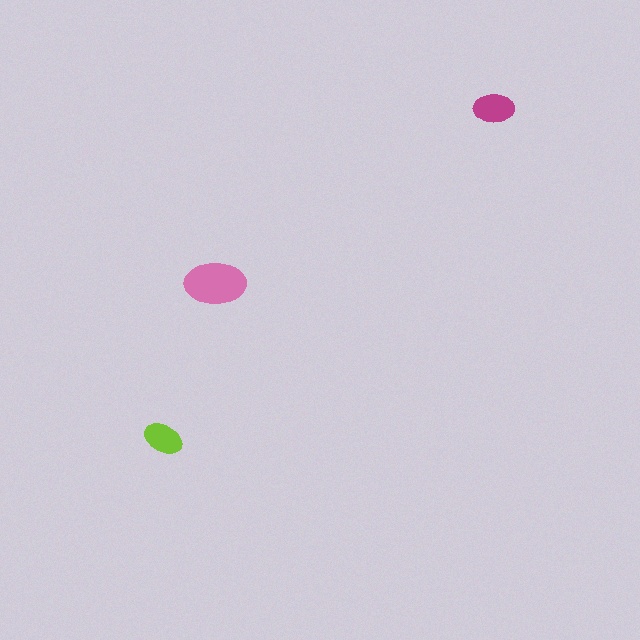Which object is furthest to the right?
The magenta ellipse is rightmost.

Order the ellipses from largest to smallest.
the pink one, the magenta one, the lime one.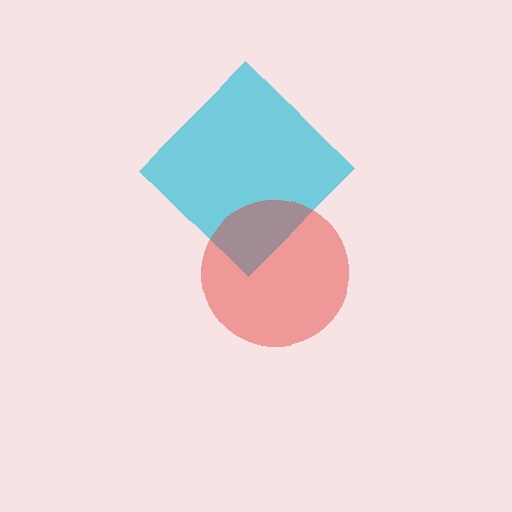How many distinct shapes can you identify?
There are 2 distinct shapes: a cyan diamond, a red circle.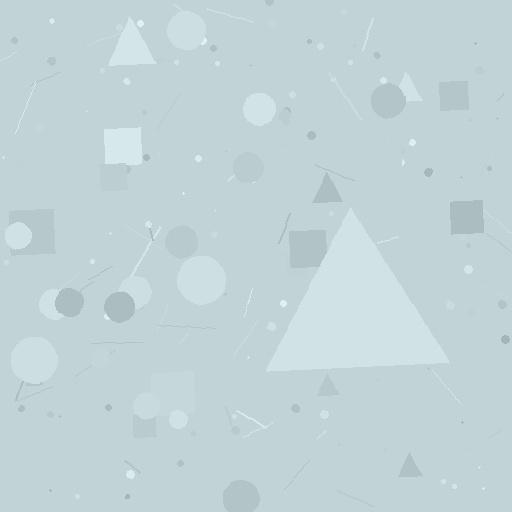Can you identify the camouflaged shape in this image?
The camouflaged shape is a triangle.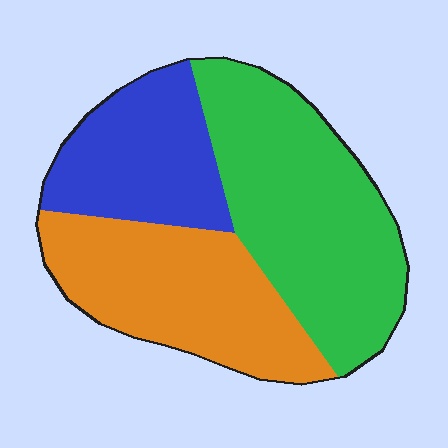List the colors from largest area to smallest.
From largest to smallest: green, orange, blue.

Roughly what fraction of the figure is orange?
Orange takes up between a quarter and a half of the figure.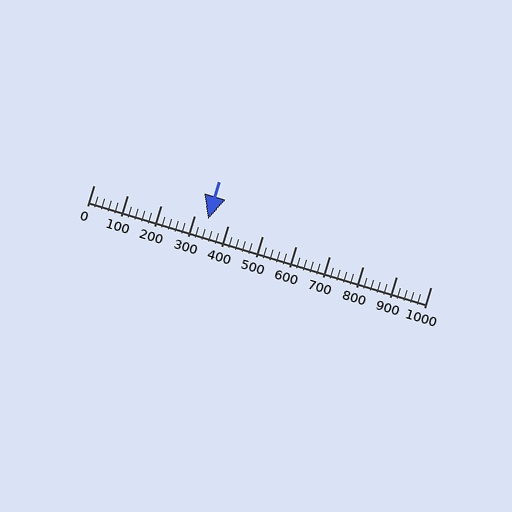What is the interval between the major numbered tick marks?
The major tick marks are spaced 100 units apart.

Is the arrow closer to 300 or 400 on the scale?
The arrow is closer to 300.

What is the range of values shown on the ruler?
The ruler shows values from 0 to 1000.